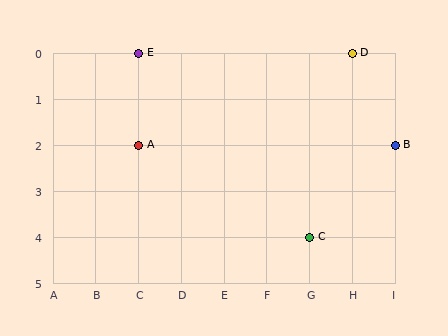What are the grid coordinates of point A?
Point A is at grid coordinates (C, 2).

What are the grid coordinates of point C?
Point C is at grid coordinates (G, 4).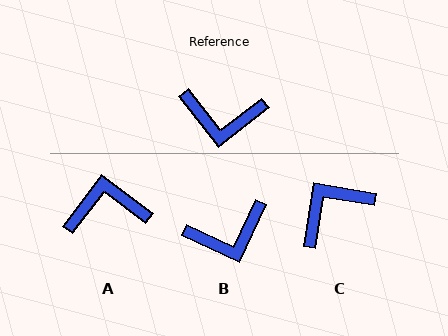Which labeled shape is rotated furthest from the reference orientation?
A, about 165 degrees away.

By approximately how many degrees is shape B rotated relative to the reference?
Approximately 27 degrees counter-clockwise.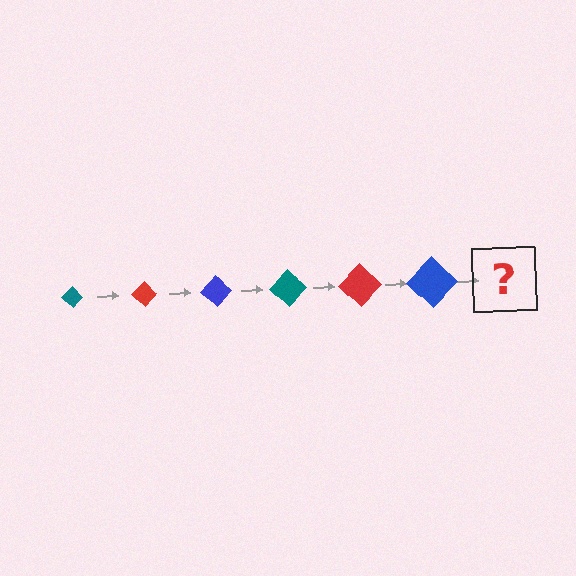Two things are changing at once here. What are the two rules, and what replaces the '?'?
The two rules are that the diamond grows larger each step and the color cycles through teal, red, and blue. The '?' should be a teal diamond, larger than the previous one.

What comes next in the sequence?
The next element should be a teal diamond, larger than the previous one.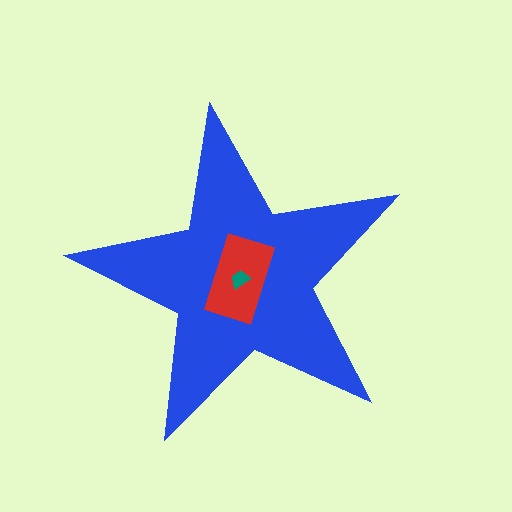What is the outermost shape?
The blue star.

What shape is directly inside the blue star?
The red rectangle.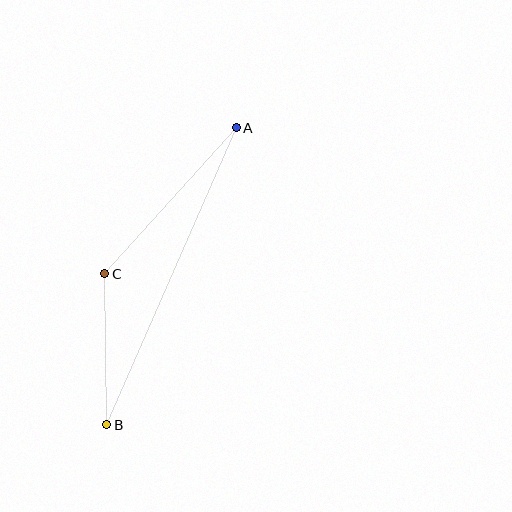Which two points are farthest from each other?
Points A and B are farthest from each other.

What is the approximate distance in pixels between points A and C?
The distance between A and C is approximately 196 pixels.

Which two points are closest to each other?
Points B and C are closest to each other.